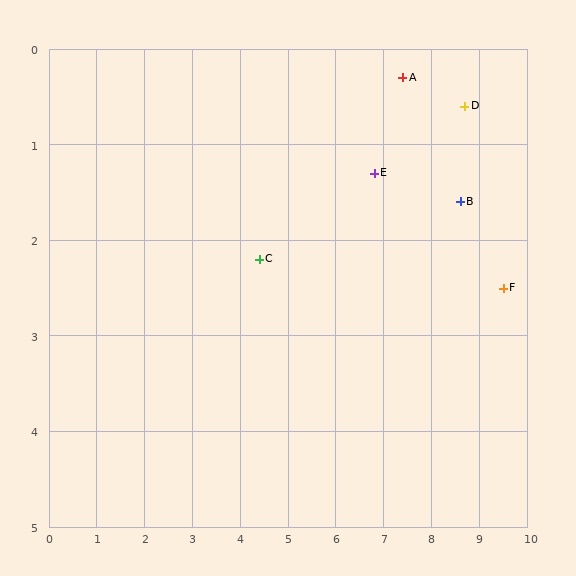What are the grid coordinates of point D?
Point D is at approximately (8.7, 0.6).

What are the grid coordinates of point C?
Point C is at approximately (4.4, 2.2).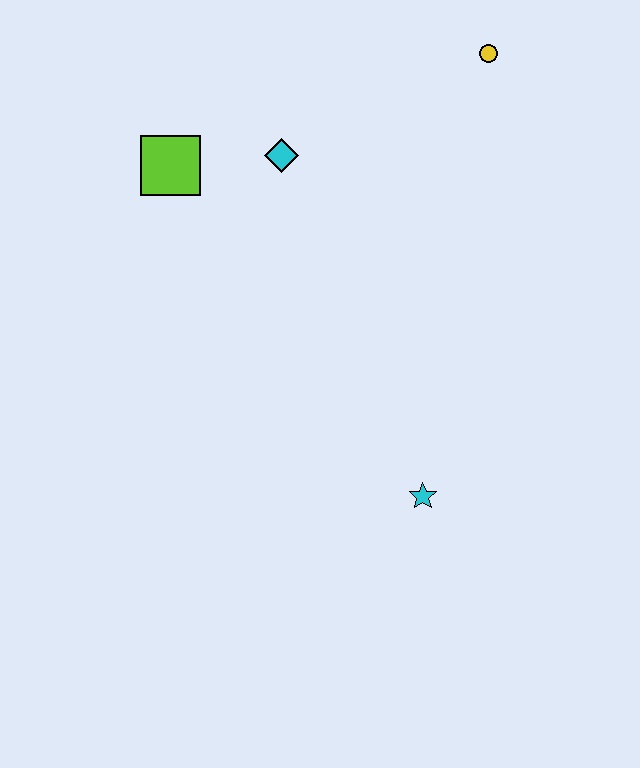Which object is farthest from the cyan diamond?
The cyan star is farthest from the cyan diamond.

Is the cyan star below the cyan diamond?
Yes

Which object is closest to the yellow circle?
The cyan diamond is closest to the yellow circle.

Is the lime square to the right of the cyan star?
No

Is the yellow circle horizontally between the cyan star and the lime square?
No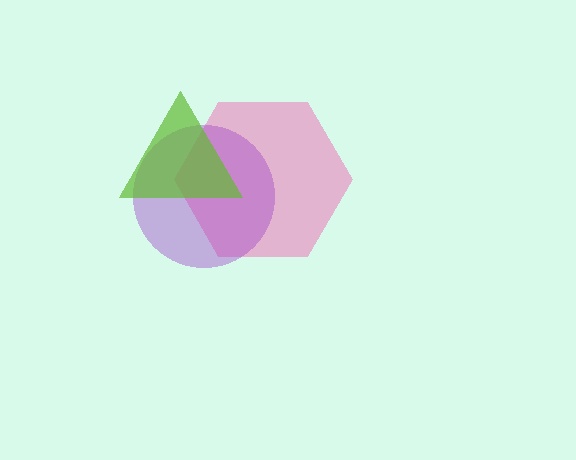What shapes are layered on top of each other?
The layered shapes are: a pink hexagon, a purple circle, a lime triangle.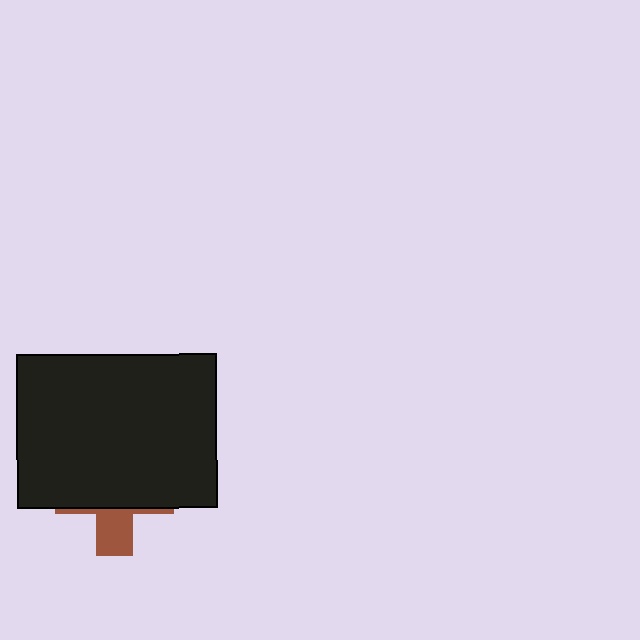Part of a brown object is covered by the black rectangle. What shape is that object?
It is a cross.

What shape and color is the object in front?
The object in front is a black rectangle.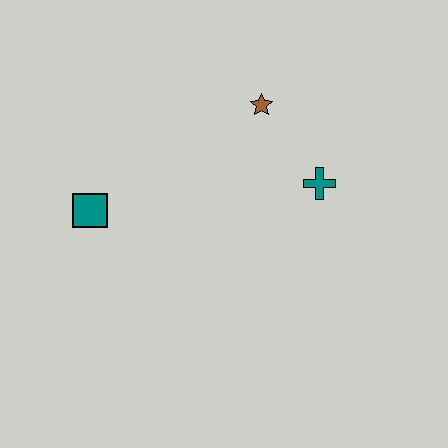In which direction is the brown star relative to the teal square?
The brown star is to the right of the teal square.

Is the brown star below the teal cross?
No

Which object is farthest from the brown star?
The teal square is farthest from the brown star.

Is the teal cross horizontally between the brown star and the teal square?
No